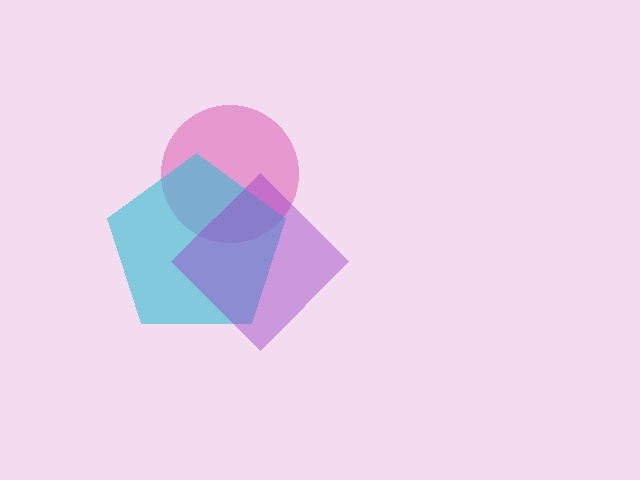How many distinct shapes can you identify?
There are 3 distinct shapes: a pink circle, a cyan pentagon, a purple diamond.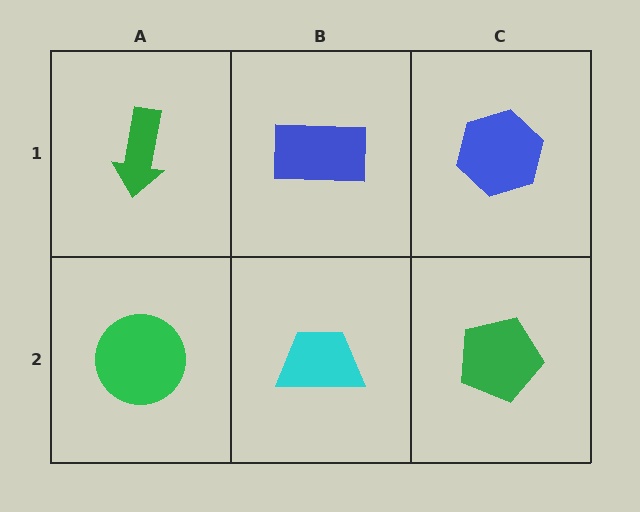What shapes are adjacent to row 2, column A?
A green arrow (row 1, column A), a cyan trapezoid (row 2, column B).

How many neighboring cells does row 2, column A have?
2.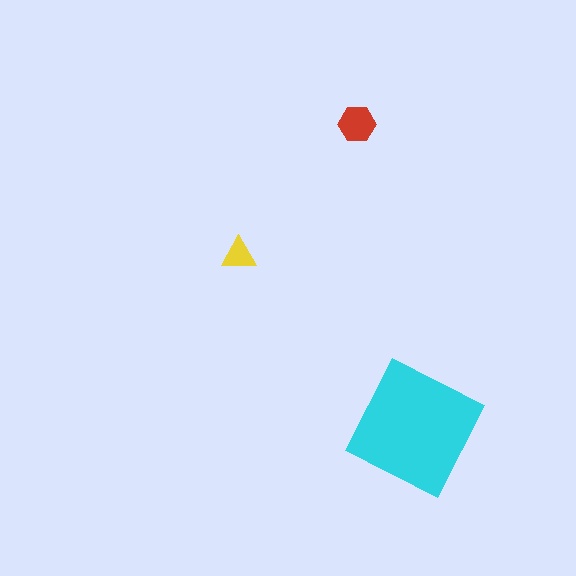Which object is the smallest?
The yellow triangle.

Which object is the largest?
The cyan square.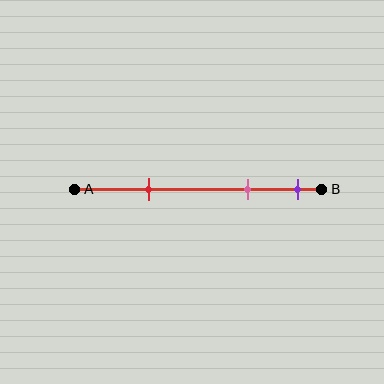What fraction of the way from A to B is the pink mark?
The pink mark is approximately 70% (0.7) of the way from A to B.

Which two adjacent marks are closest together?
The pink and purple marks are the closest adjacent pair.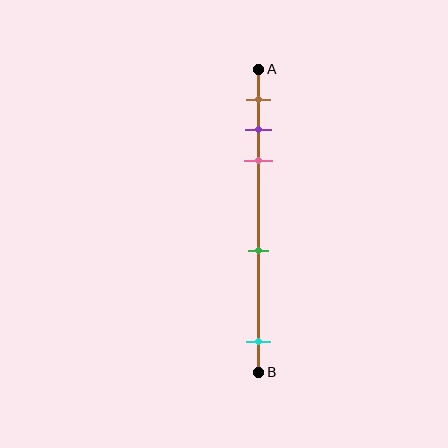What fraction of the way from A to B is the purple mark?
The purple mark is approximately 20% (0.2) of the way from A to B.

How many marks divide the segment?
There are 5 marks dividing the segment.